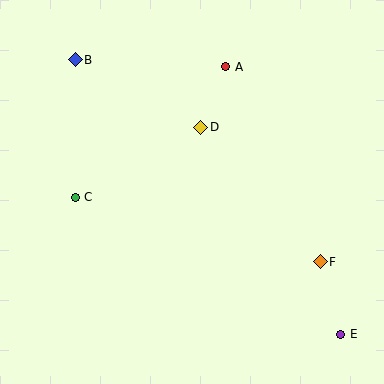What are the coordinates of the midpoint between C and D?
The midpoint between C and D is at (138, 162).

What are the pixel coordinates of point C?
Point C is at (75, 197).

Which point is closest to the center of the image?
Point D at (201, 127) is closest to the center.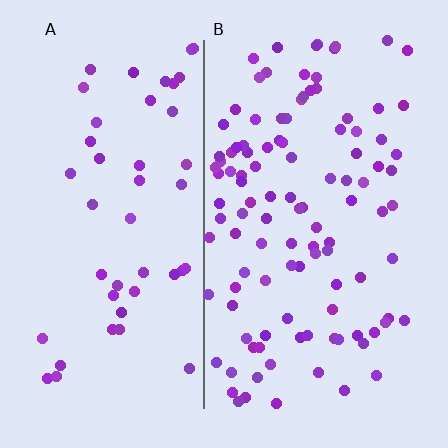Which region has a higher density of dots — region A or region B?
B (the right).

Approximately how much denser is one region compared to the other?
Approximately 2.4× — region B over region A.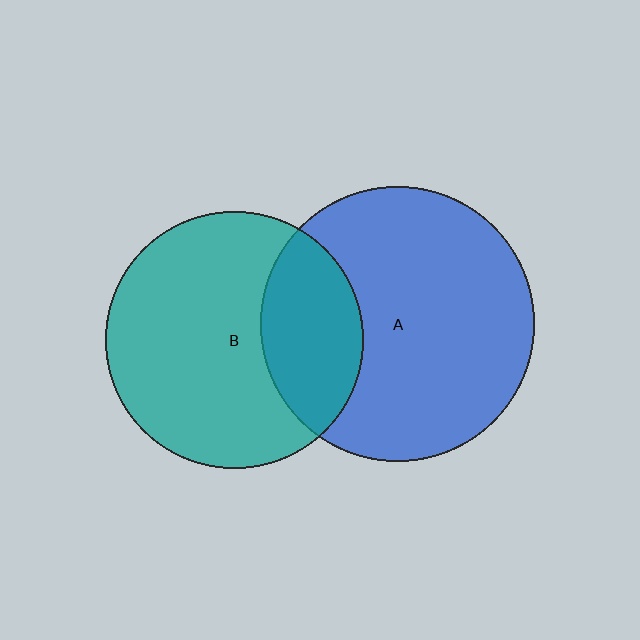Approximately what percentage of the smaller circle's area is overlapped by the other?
Approximately 30%.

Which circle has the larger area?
Circle A (blue).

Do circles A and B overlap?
Yes.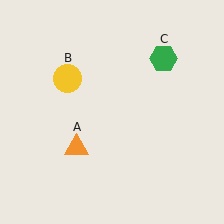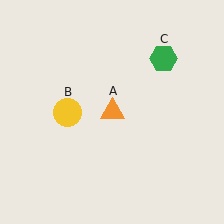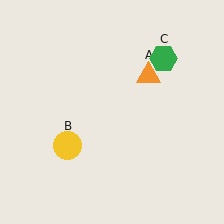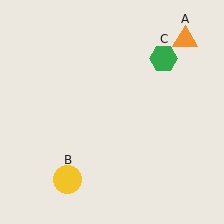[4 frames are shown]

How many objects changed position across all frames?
2 objects changed position: orange triangle (object A), yellow circle (object B).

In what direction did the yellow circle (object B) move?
The yellow circle (object B) moved down.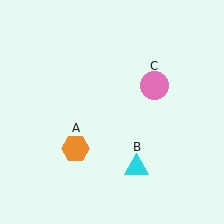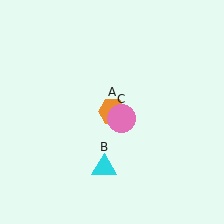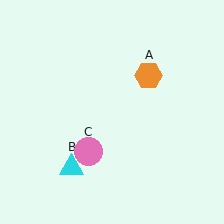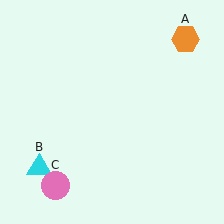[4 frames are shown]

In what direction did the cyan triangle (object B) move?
The cyan triangle (object B) moved left.